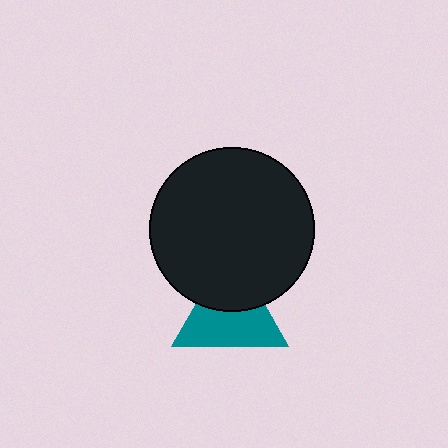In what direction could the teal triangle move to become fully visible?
The teal triangle could move down. That would shift it out from behind the black circle entirely.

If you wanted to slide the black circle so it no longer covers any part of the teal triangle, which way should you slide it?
Slide it up — that is the most direct way to separate the two shapes.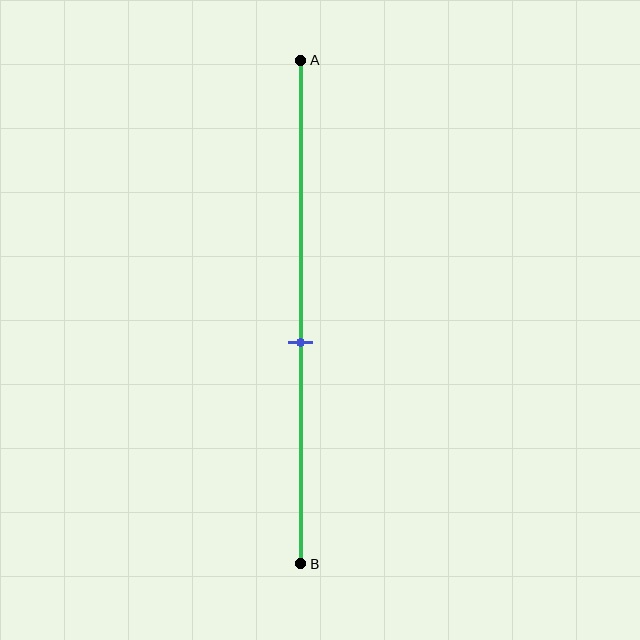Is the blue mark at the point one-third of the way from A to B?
No, the mark is at about 55% from A, not at the 33% one-third point.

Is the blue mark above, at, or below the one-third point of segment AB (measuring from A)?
The blue mark is below the one-third point of segment AB.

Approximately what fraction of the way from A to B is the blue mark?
The blue mark is approximately 55% of the way from A to B.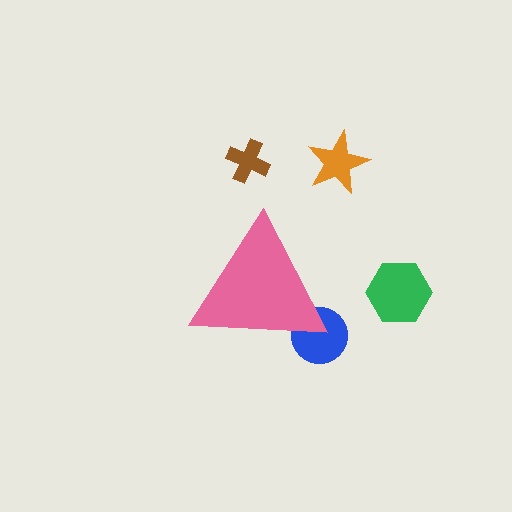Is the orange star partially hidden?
No, the orange star is fully visible.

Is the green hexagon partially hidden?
No, the green hexagon is fully visible.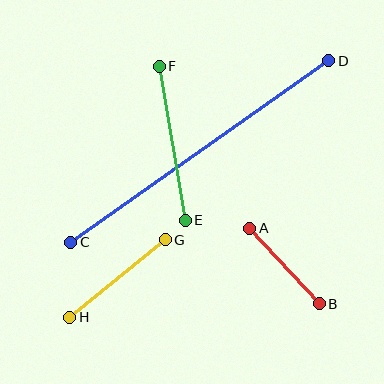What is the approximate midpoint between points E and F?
The midpoint is at approximately (172, 143) pixels.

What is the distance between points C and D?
The distance is approximately 315 pixels.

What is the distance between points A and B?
The distance is approximately 103 pixels.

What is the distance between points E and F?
The distance is approximately 156 pixels.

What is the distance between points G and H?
The distance is approximately 123 pixels.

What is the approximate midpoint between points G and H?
The midpoint is at approximately (117, 278) pixels.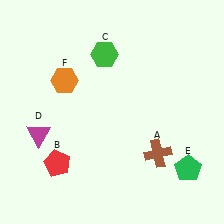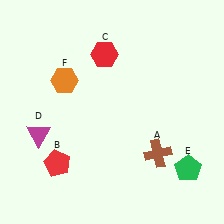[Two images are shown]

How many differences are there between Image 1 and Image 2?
There is 1 difference between the two images.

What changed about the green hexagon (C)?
In Image 1, C is green. In Image 2, it changed to red.